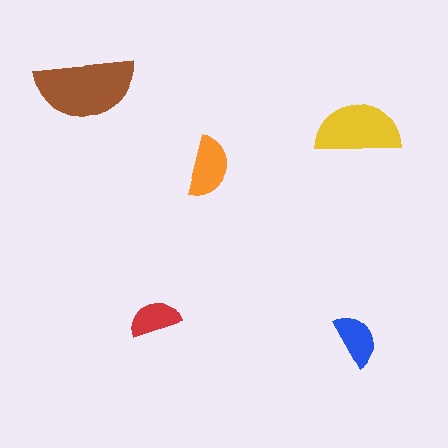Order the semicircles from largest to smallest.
the brown one, the yellow one, the orange one, the blue one, the red one.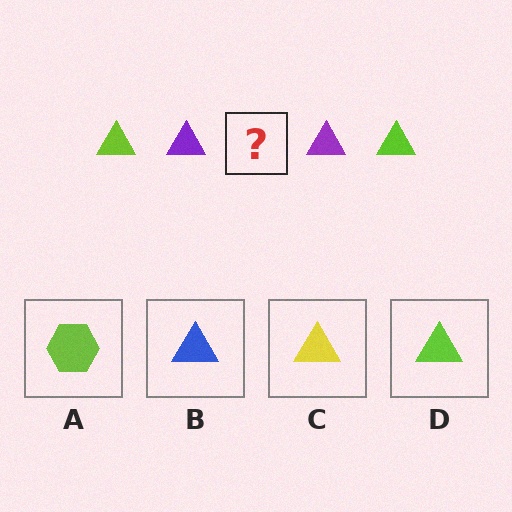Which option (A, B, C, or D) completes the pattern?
D.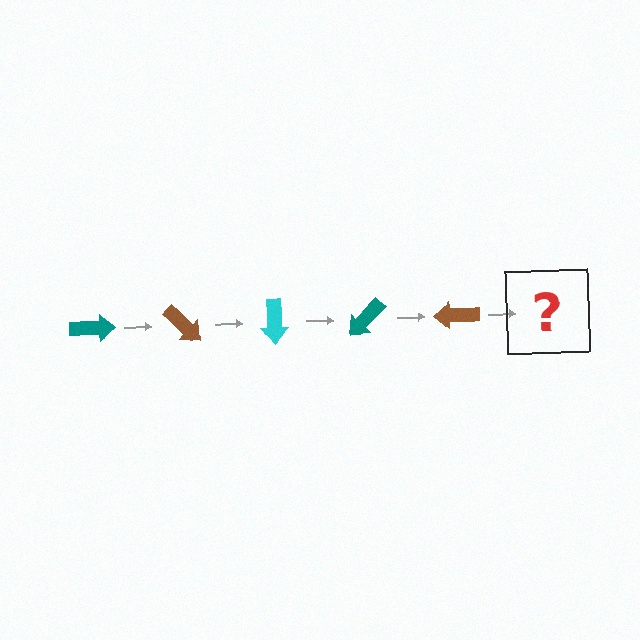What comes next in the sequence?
The next element should be a cyan arrow, rotated 225 degrees from the start.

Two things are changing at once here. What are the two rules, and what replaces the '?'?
The two rules are that it rotates 45 degrees each step and the color cycles through teal, brown, and cyan. The '?' should be a cyan arrow, rotated 225 degrees from the start.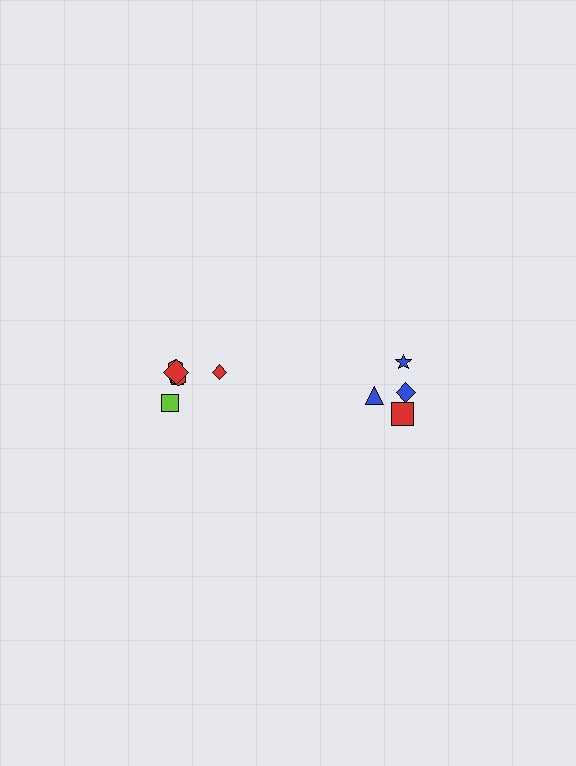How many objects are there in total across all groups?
There are 10 objects.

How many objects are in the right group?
There are 4 objects.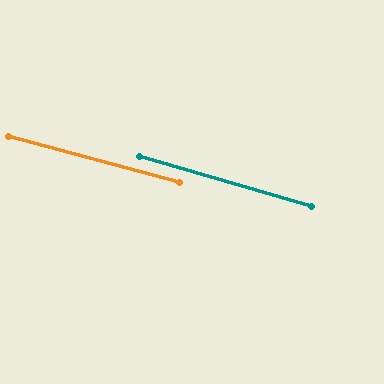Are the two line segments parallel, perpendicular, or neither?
Parallel — their directions differ by only 1.1°.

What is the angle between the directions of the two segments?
Approximately 1 degree.